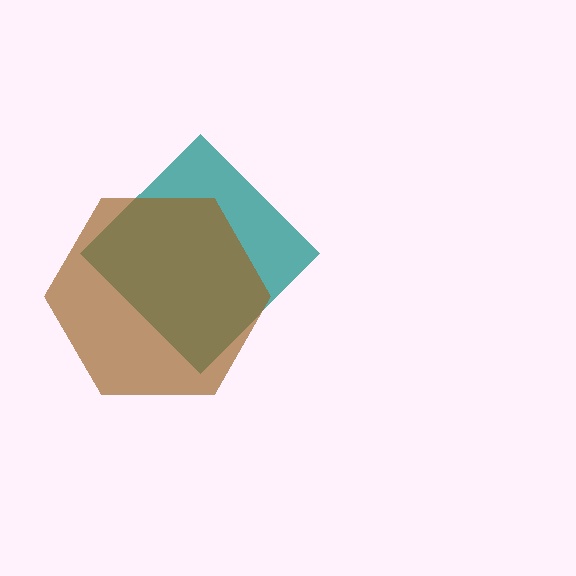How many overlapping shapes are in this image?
There are 2 overlapping shapes in the image.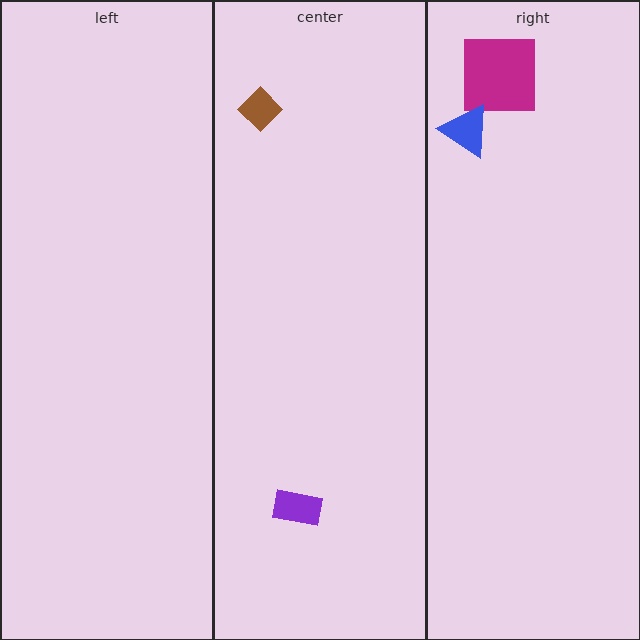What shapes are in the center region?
The purple rectangle, the brown diamond.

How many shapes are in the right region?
2.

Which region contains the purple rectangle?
The center region.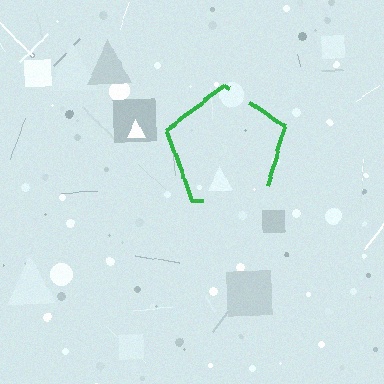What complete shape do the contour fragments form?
The contour fragments form a pentagon.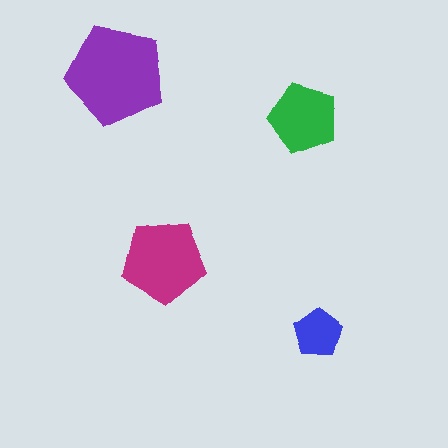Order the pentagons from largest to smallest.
the purple one, the magenta one, the green one, the blue one.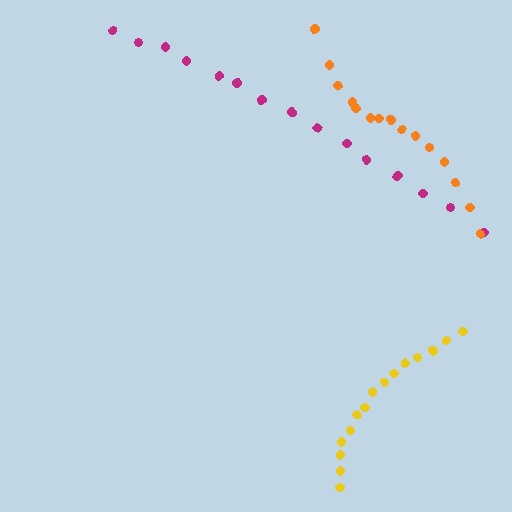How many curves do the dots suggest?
There are 3 distinct paths.